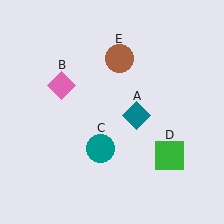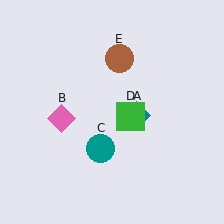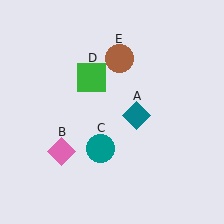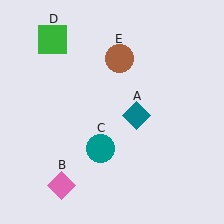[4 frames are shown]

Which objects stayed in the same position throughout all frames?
Teal diamond (object A) and teal circle (object C) and brown circle (object E) remained stationary.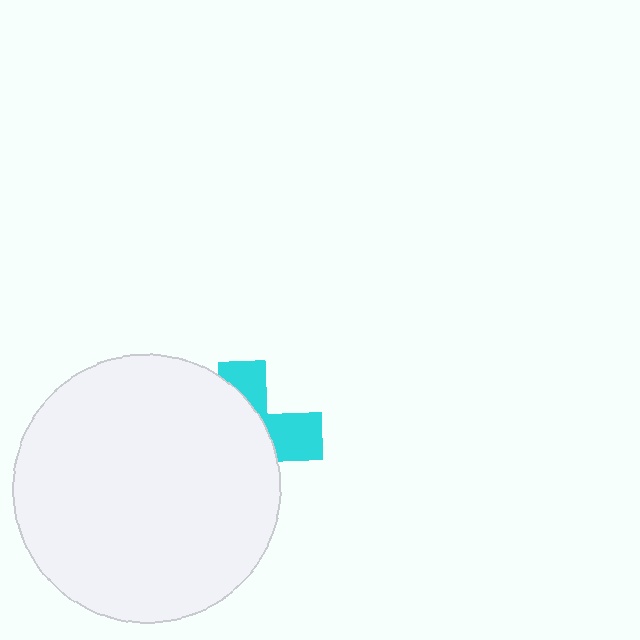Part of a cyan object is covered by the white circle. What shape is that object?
It is a cross.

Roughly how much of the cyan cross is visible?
A small part of it is visible (roughly 33%).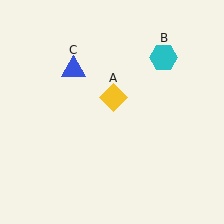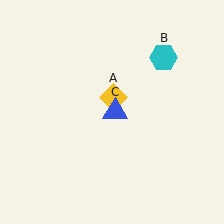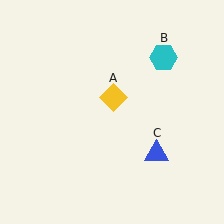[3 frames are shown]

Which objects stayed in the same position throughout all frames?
Yellow diamond (object A) and cyan hexagon (object B) remained stationary.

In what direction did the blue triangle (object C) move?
The blue triangle (object C) moved down and to the right.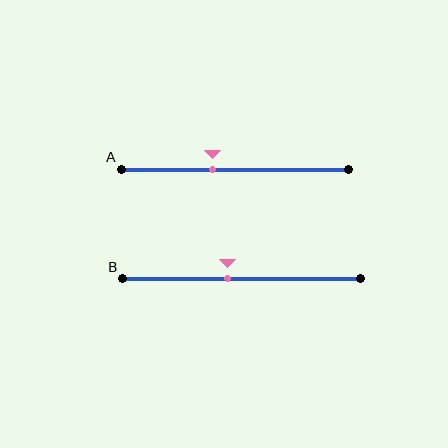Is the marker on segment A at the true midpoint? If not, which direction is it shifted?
No, the marker on segment A is shifted to the left by about 10% of the segment length.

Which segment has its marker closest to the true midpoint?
Segment B has its marker closest to the true midpoint.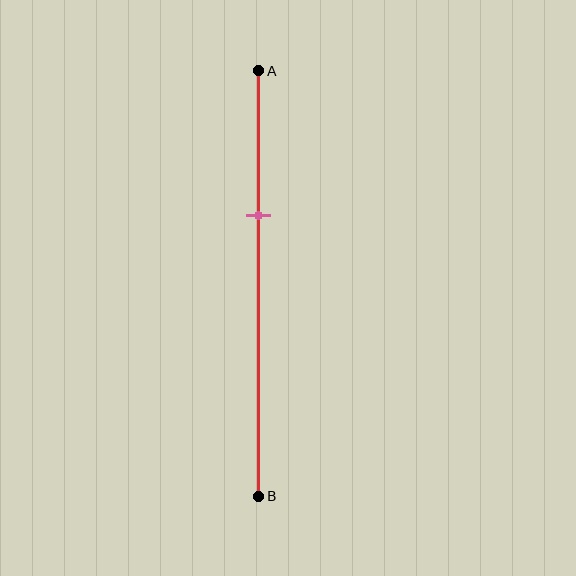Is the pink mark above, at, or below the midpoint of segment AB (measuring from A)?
The pink mark is above the midpoint of segment AB.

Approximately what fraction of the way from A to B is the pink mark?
The pink mark is approximately 35% of the way from A to B.